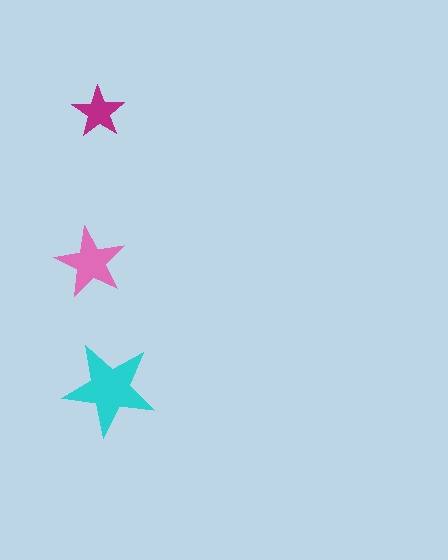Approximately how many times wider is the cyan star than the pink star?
About 1.5 times wider.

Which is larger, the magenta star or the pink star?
The pink one.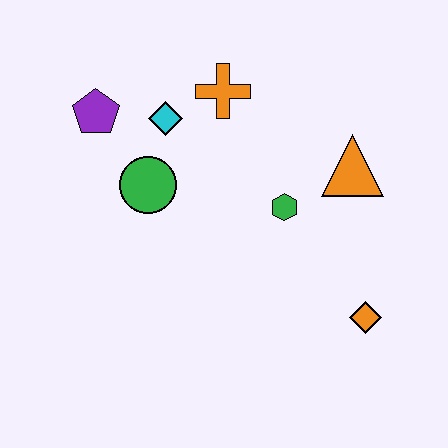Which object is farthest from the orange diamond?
The purple pentagon is farthest from the orange diamond.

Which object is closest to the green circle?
The cyan diamond is closest to the green circle.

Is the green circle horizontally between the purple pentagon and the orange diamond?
Yes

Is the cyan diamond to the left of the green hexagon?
Yes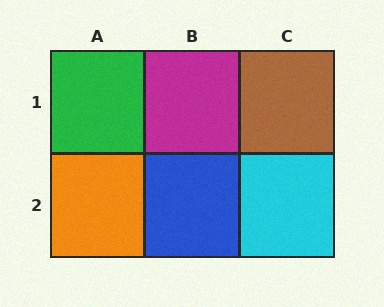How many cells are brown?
1 cell is brown.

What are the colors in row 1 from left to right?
Green, magenta, brown.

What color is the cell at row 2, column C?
Cyan.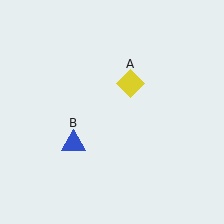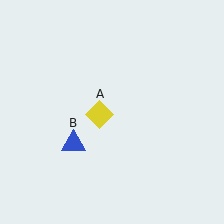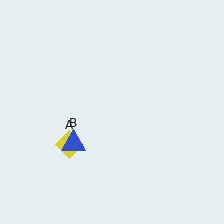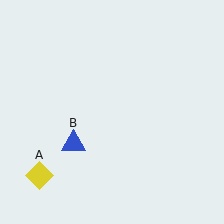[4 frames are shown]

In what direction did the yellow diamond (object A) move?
The yellow diamond (object A) moved down and to the left.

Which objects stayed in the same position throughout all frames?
Blue triangle (object B) remained stationary.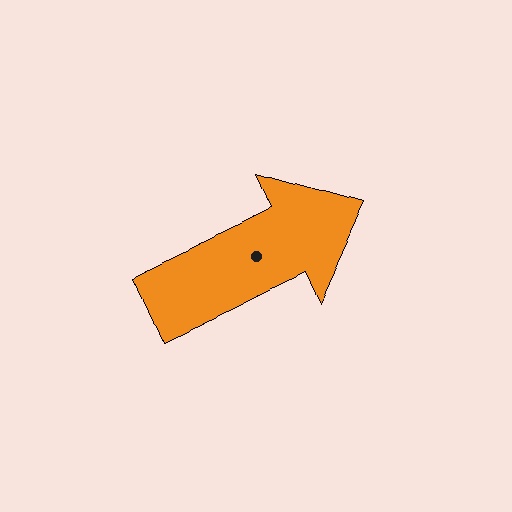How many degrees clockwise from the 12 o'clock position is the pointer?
Approximately 65 degrees.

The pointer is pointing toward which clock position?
Roughly 2 o'clock.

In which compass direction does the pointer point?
Northeast.